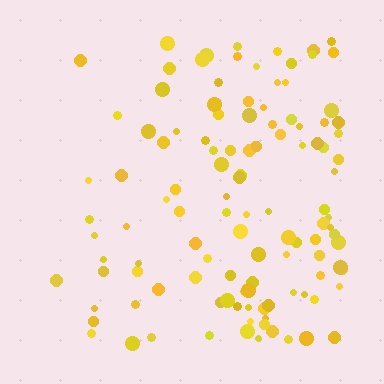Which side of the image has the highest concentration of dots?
The right.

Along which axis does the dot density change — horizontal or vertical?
Horizontal.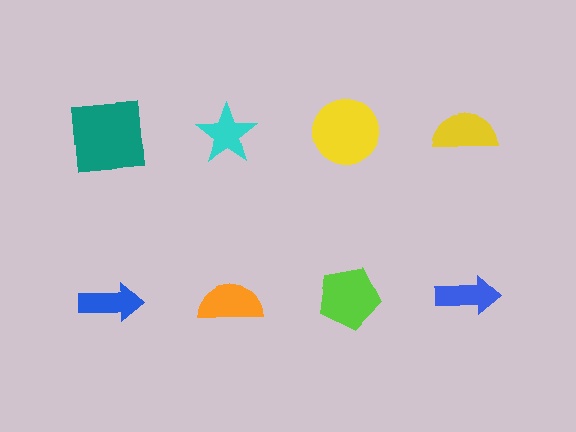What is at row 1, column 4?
A yellow semicircle.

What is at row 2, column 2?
An orange semicircle.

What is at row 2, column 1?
A blue arrow.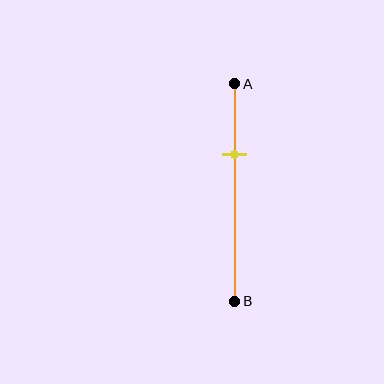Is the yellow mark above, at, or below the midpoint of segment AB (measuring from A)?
The yellow mark is above the midpoint of segment AB.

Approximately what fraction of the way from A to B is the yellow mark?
The yellow mark is approximately 30% of the way from A to B.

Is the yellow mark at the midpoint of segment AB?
No, the mark is at about 30% from A, not at the 50% midpoint.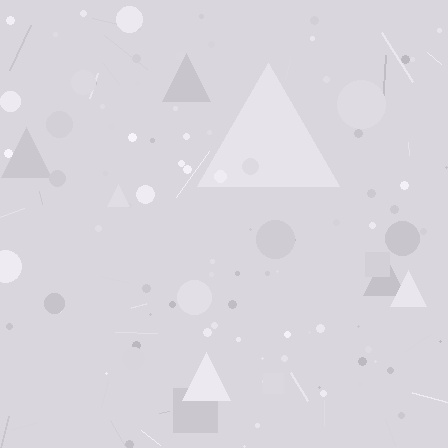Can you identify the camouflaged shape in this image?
The camouflaged shape is a triangle.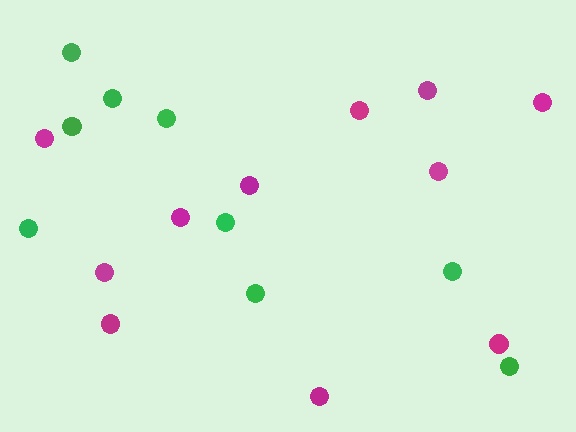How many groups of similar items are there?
There are 2 groups: one group of magenta circles (11) and one group of green circles (9).